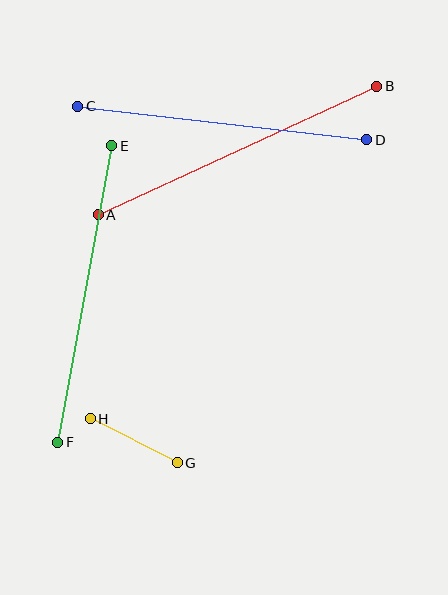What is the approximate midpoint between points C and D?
The midpoint is at approximately (222, 123) pixels.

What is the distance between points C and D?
The distance is approximately 291 pixels.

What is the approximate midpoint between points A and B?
The midpoint is at approximately (238, 151) pixels.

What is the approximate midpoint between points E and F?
The midpoint is at approximately (85, 294) pixels.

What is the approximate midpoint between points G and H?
The midpoint is at approximately (134, 441) pixels.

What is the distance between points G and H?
The distance is approximately 98 pixels.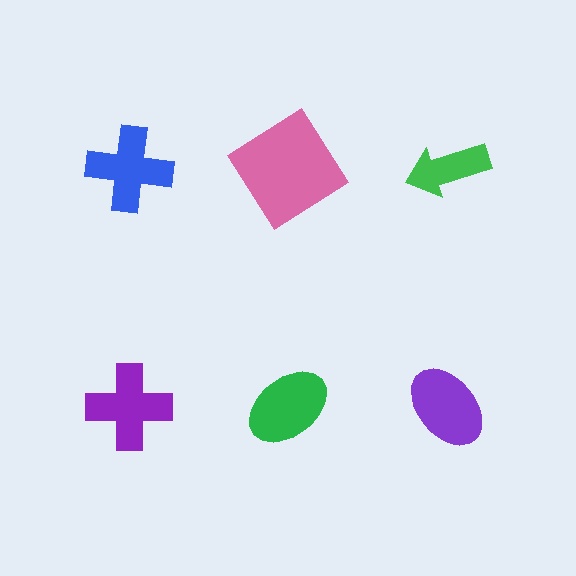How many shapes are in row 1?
3 shapes.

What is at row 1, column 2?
A pink diamond.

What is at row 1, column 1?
A blue cross.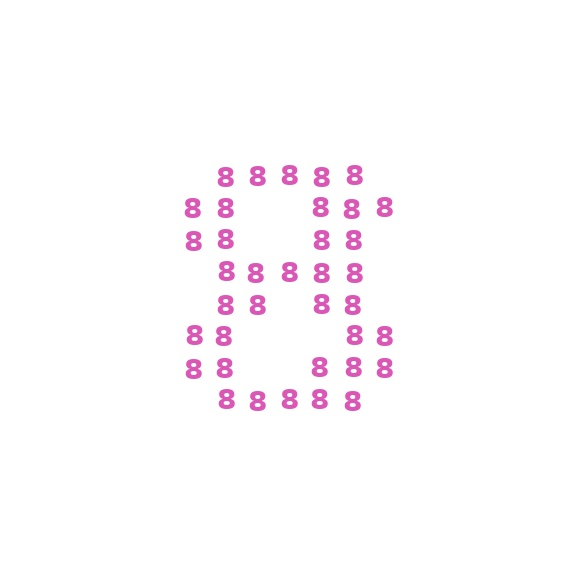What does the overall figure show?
The overall figure shows the digit 8.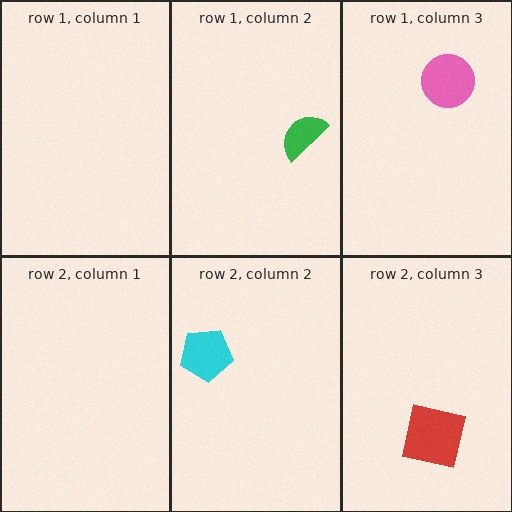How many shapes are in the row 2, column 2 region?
1.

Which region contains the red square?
The row 2, column 3 region.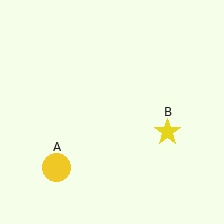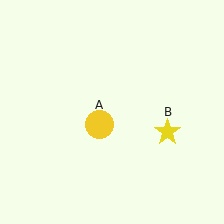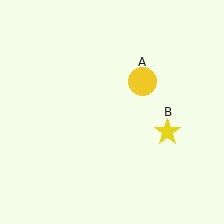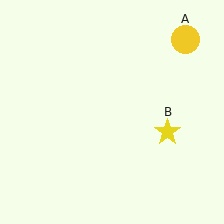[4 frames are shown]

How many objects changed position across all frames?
1 object changed position: yellow circle (object A).